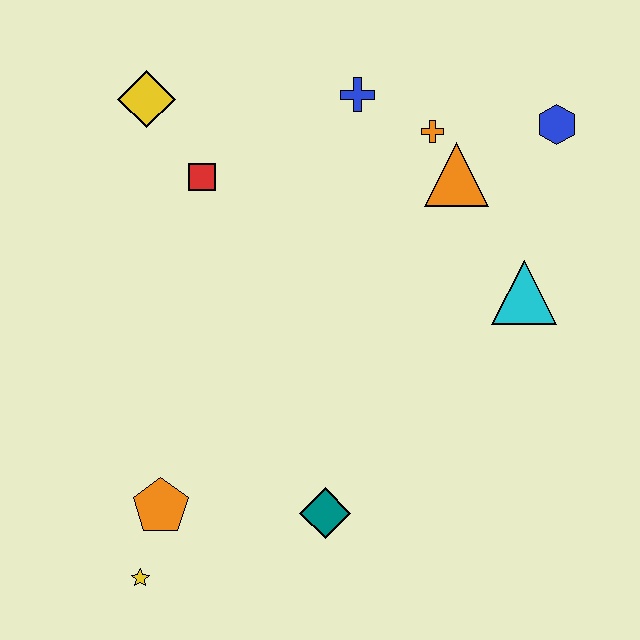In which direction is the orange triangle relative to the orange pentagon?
The orange triangle is above the orange pentagon.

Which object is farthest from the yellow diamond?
The yellow star is farthest from the yellow diamond.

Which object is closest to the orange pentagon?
The yellow star is closest to the orange pentagon.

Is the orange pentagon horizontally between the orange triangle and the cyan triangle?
No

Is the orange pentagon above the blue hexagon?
No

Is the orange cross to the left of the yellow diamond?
No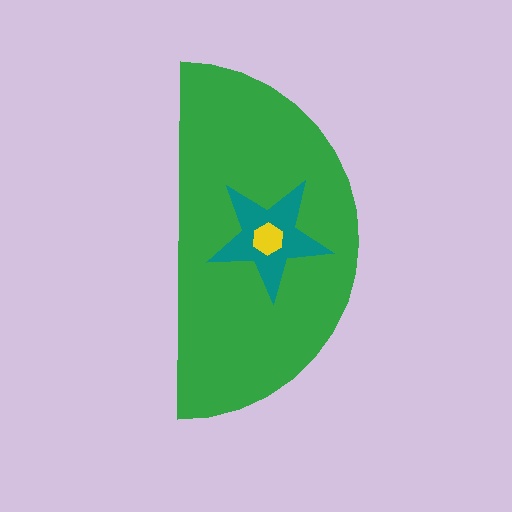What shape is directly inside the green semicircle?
The teal star.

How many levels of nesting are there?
3.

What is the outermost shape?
The green semicircle.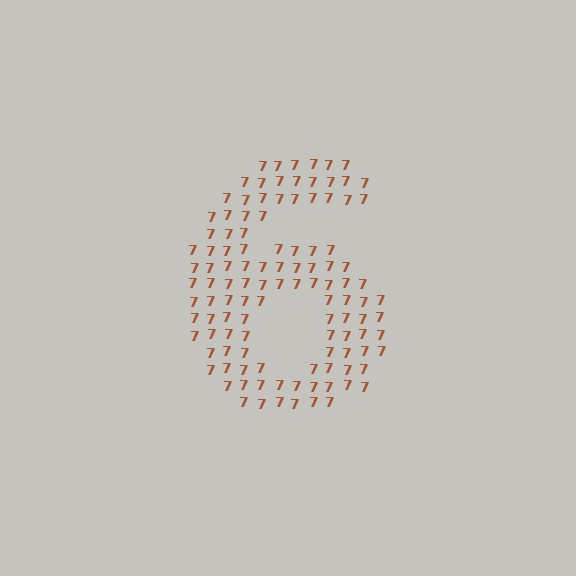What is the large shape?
The large shape is the digit 6.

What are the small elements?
The small elements are digit 7's.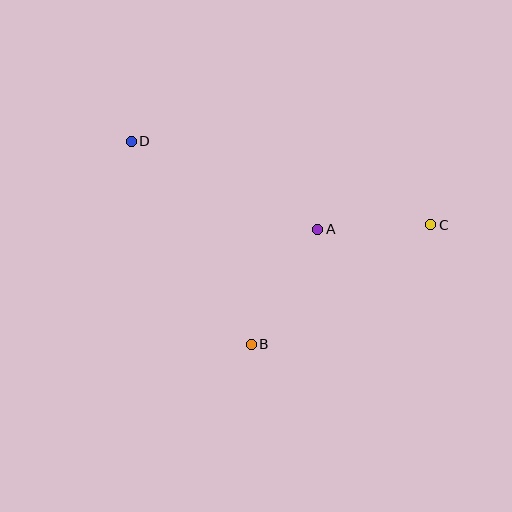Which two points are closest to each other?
Points A and C are closest to each other.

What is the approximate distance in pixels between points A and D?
The distance between A and D is approximately 206 pixels.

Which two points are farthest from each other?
Points C and D are farthest from each other.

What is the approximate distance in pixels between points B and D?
The distance between B and D is approximately 236 pixels.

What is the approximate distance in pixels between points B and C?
The distance between B and C is approximately 216 pixels.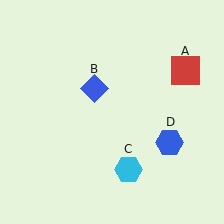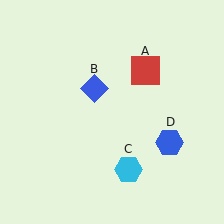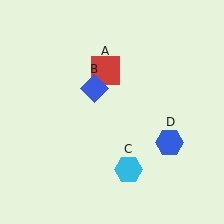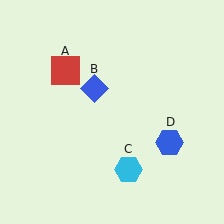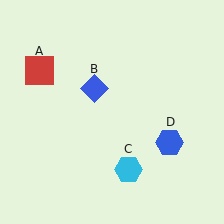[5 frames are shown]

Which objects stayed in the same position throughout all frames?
Blue diamond (object B) and cyan hexagon (object C) and blue hexagon (object D) remained stationary.